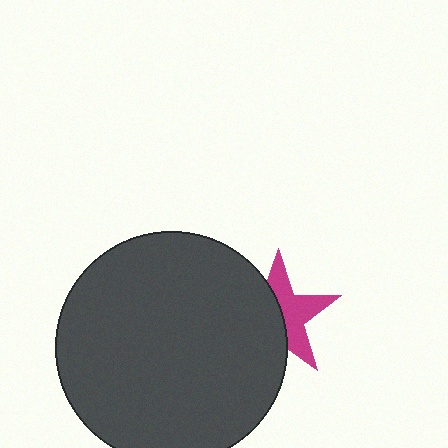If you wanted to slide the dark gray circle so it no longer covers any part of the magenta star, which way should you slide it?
Slide it left — that is the most direct way to separate the two shapes.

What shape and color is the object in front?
The object in front is a dark gray circle.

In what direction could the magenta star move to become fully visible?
The magenta star could move right. That would shift it out from behind the dark gray circle entirely.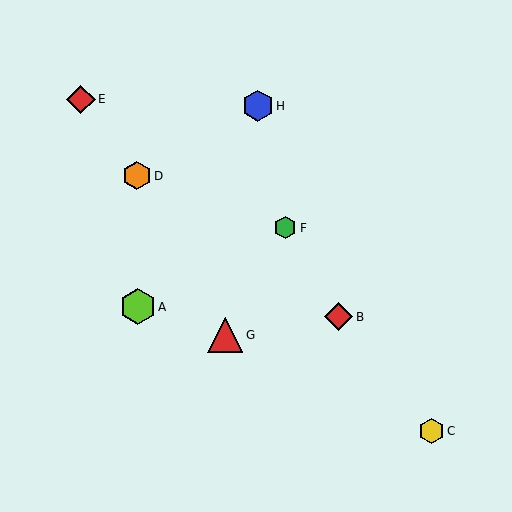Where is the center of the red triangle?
The center of the red triangle is at (225, 335).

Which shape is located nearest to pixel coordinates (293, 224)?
The green hexagon (labeled F) at (285, 228) is nearest to that location.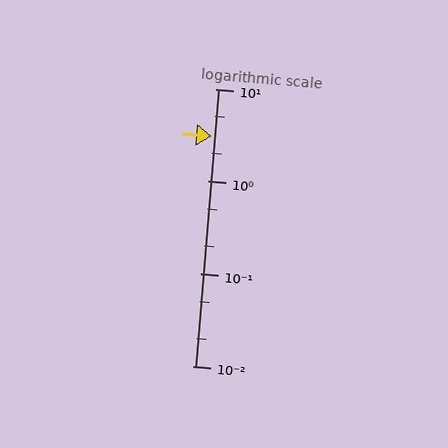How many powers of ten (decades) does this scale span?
The scale spans 3 decades, from 0.01 to 10.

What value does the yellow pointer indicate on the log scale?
The pointer indicates approximately 3.1.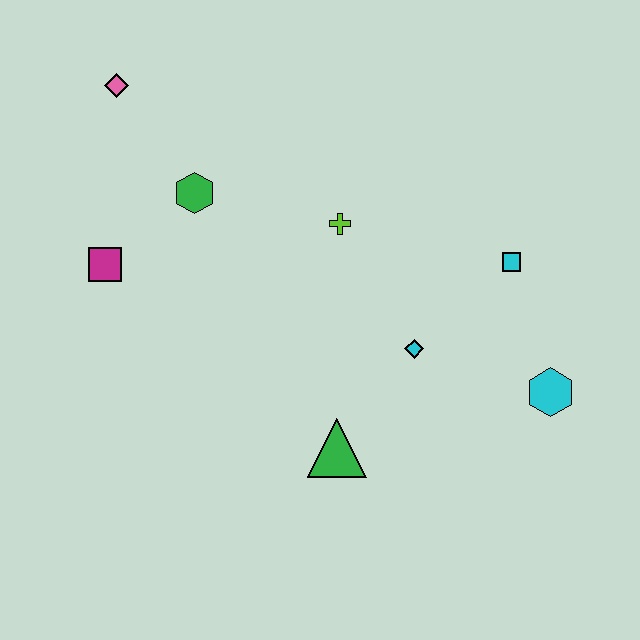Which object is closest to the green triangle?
The cyan diamond is closest to the green triangle.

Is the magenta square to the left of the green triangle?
Yes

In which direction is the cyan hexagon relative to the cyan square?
The cyan hexagon is below the cyan square.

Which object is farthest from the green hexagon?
The cyan hexagon is farthest from the green hexagon.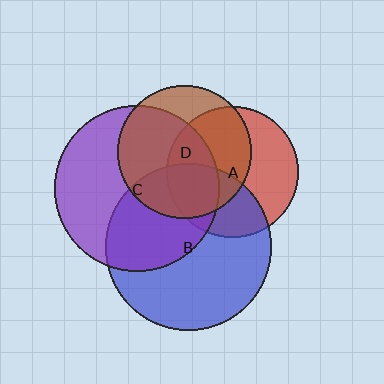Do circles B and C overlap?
Yes.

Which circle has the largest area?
Circle B (blue).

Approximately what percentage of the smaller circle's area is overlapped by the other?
Approximately 45%.